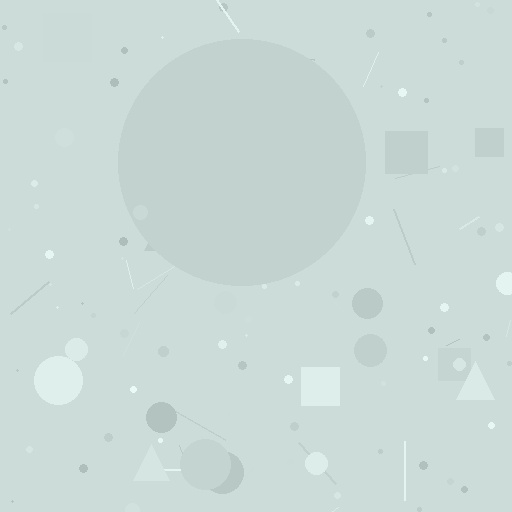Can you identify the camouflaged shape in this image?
The camouflaged shape is a circle.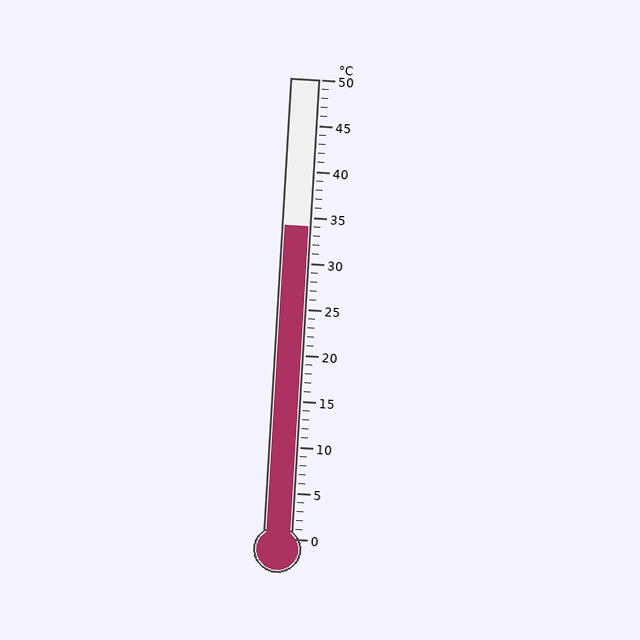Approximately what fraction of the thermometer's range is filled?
The thermometer is filled to approximately 70% of its range.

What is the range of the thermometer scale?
The thermometer scale ranges from 0°C to 50°C.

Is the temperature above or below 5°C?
The temperature is above 5°C.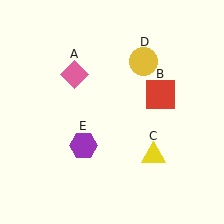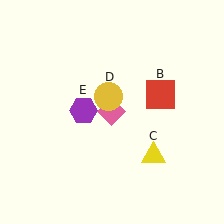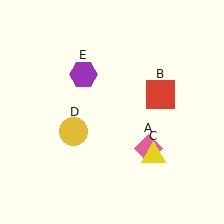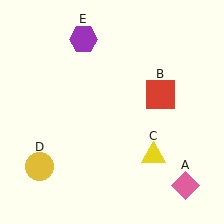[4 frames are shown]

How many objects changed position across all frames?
3 objects changed position: pink diamond (object A), yellow circle (object D), purple hexagon (object E).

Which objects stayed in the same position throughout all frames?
Red square (object B) and yellow triangle (object C) remained stationary.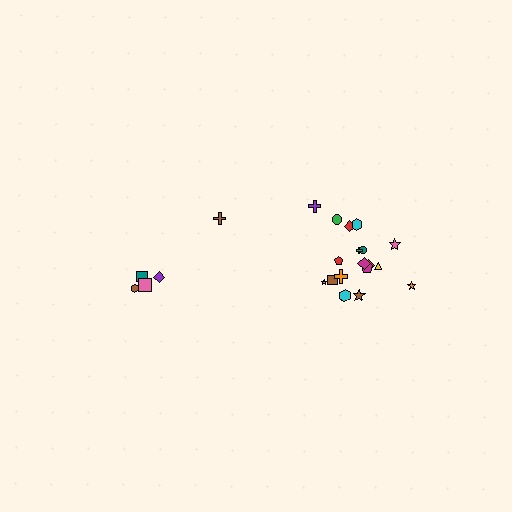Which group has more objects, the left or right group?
The right group.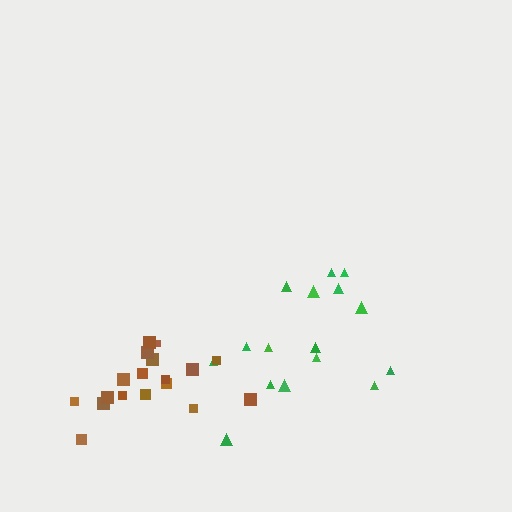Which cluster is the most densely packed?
Brown.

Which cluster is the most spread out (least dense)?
Green.